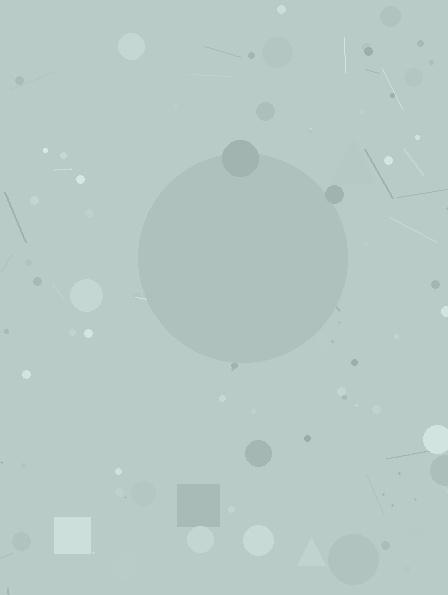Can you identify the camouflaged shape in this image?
The camouflaged shape is a circle.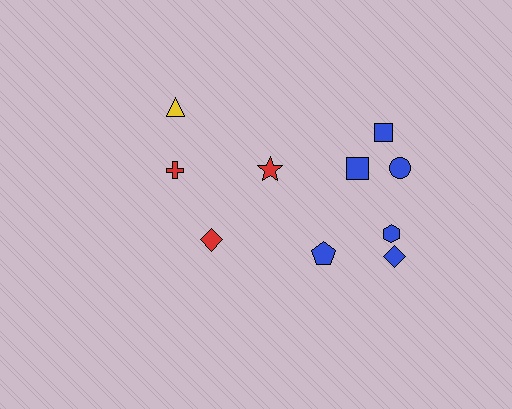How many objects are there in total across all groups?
There are 10 objects.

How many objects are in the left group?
There are 4 objects.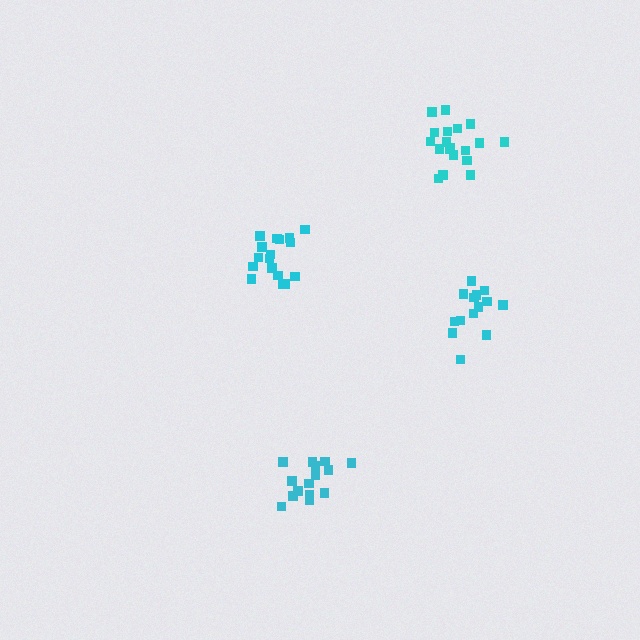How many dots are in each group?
Group 1: 17 dots, Group 2: 15 dots, Group 3: 19 dots, Group 4: 14 dots (65 total).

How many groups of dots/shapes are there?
There are 4 groups.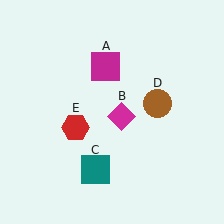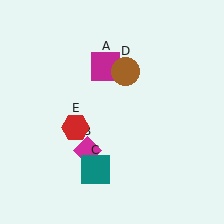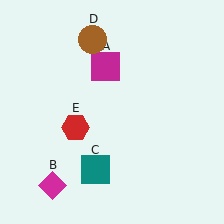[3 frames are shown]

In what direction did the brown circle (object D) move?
The brown circle (object D) moved up and to the left.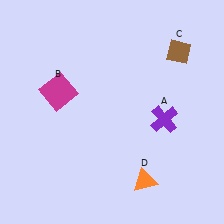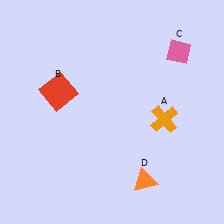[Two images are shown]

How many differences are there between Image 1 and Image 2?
There are 3 differences between the two images.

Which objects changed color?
A changed from purple to orange. B changed from magenta to red. C changed from brown to pink.